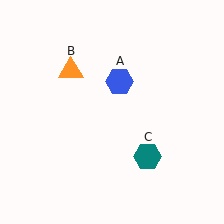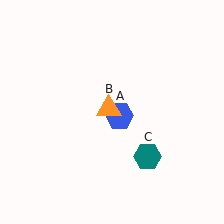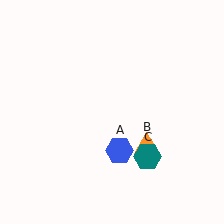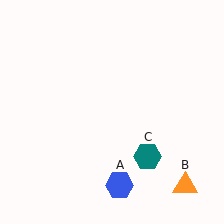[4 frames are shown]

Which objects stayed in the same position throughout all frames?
Teal hexagon (object C) remained stationary.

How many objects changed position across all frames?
2 objects changed position: blue hexagon (object A), orange triangle (object B).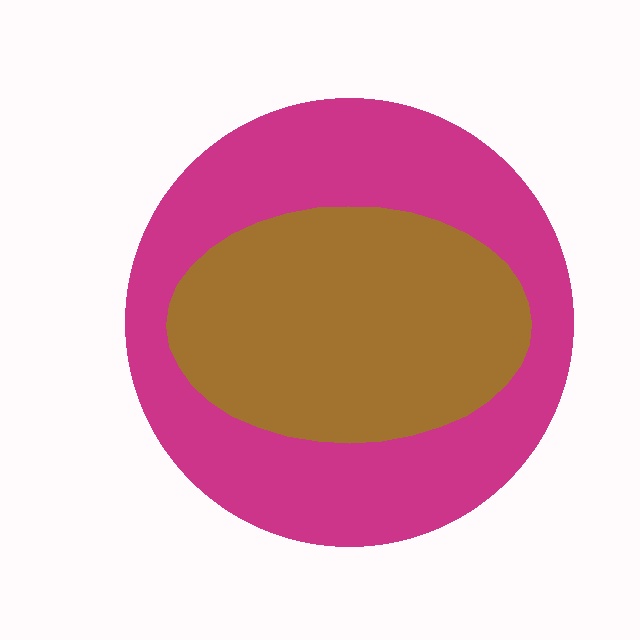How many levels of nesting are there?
2.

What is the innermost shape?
The brown ellipse.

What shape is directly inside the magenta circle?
The brown ellipse.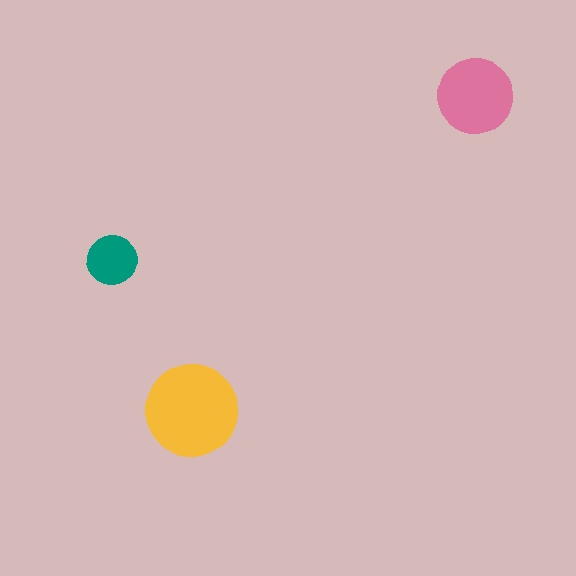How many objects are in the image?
There are 3 objects in the image.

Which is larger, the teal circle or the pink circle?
The pink one.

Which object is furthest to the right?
The pink circle is rightmost.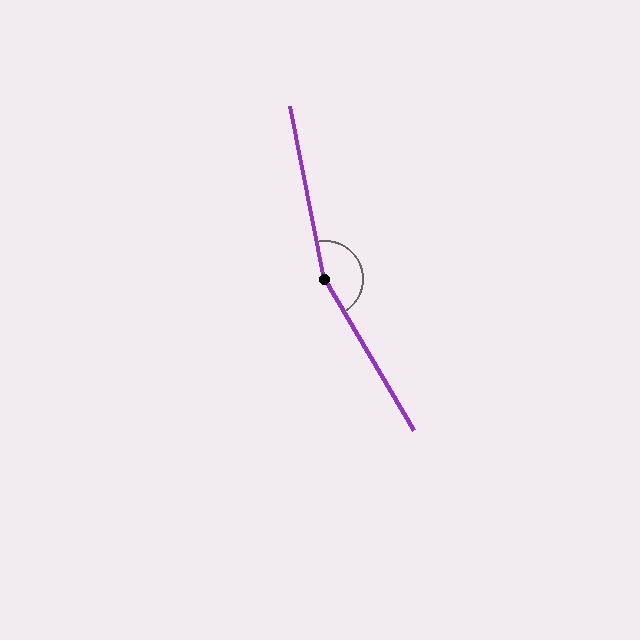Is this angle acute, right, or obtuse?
It is obtuse.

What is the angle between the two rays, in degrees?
Approximately 161 degrees.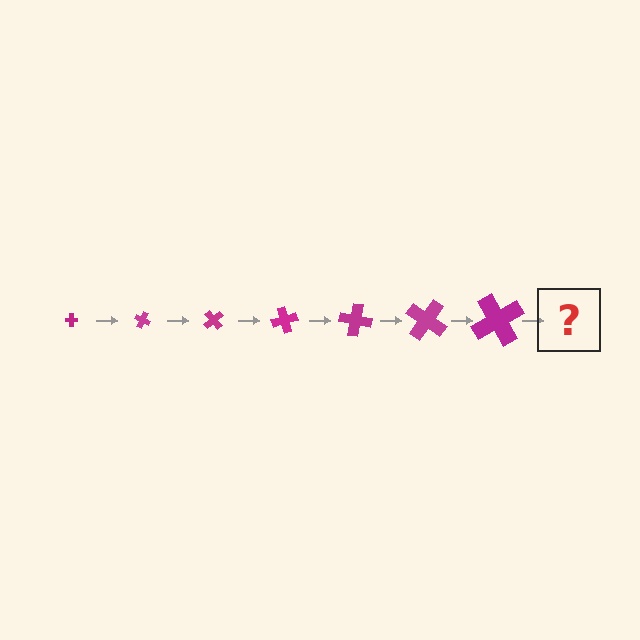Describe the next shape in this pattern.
It should be a cross, larger than the previous one and rotated 175 degrees from the start.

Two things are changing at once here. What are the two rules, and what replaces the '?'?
The two rules are that the cross grows larger each step and it rotates 25 degrees each step. The '?' should be a cross, larger than the previous one and rotated 175 degrees from the start.